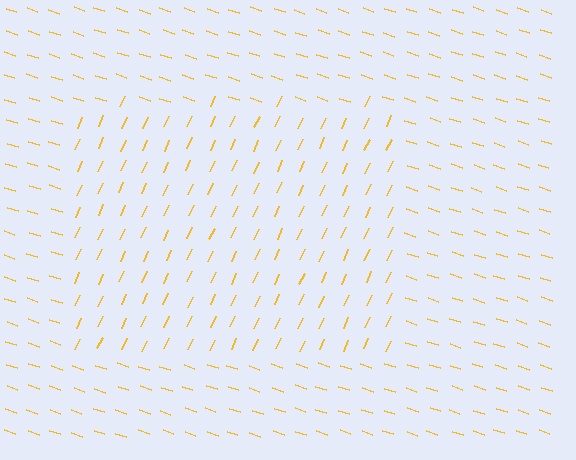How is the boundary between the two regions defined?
The boundary is defined purely by a change in line orientation (approximately 83 degrees difference). All lines are the same color and thickness.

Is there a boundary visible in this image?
Yes, there is a texture boundary formed by a change in line orientation.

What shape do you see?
I see a rectangle.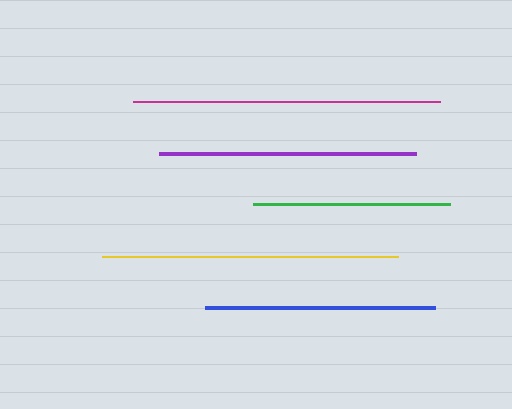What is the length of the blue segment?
The blue segment is approximately 230 pixels long.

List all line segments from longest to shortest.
From longest to shortest: magenta, yellow, purple, blue, green.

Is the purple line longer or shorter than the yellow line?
The yellow line is longer than the purple line.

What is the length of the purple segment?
The purple segment is approximately 256 pixels long.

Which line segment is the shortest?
The green line is the shortest at approximately 198 pixels.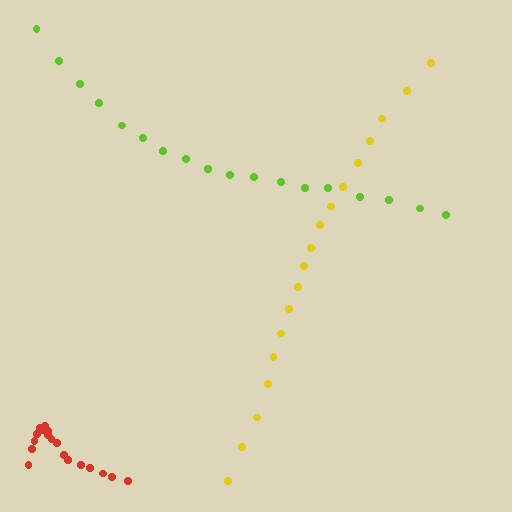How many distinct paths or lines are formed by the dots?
There are 3 distinct paths.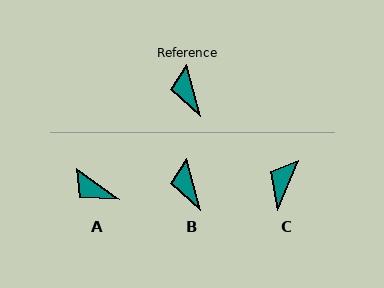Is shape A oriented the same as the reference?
No, it is off by about 39 degrees.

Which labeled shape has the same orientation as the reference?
B.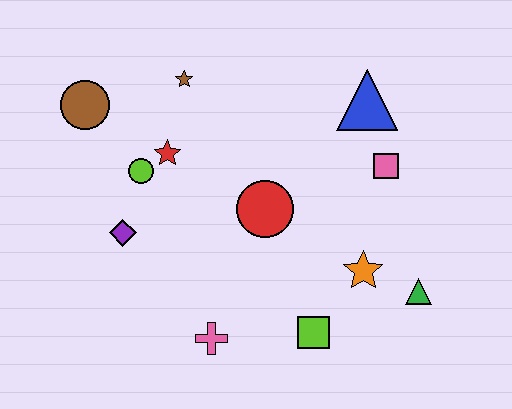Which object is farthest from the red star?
The green triangle is farthest from the red star.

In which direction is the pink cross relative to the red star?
The pink cross is below the red star.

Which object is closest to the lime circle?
The red star is closest to the lime circle.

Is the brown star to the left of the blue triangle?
Yes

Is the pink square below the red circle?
No